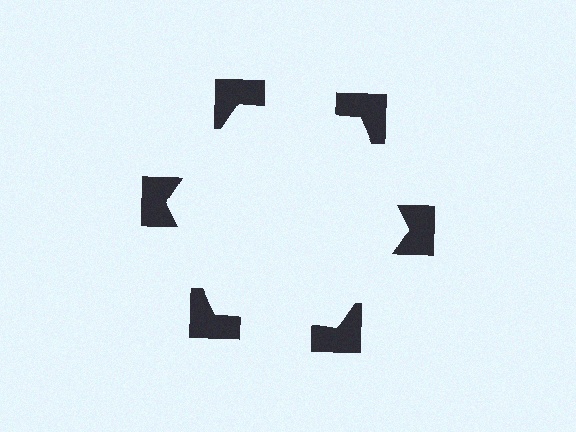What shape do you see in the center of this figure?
An illusory hexagon — its edges are inferred from the aligned wedge cuts in the notched squares, not physically drawn.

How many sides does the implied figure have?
6 sides.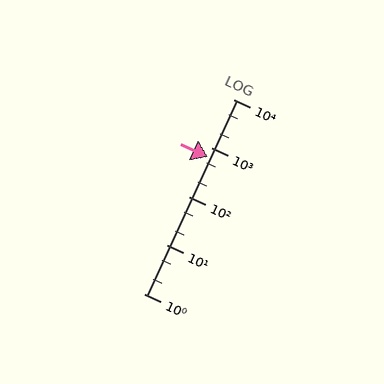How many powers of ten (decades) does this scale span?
The scale spans 4 decades, from 1 to 10000.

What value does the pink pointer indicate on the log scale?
The pointer indicates approximately 640.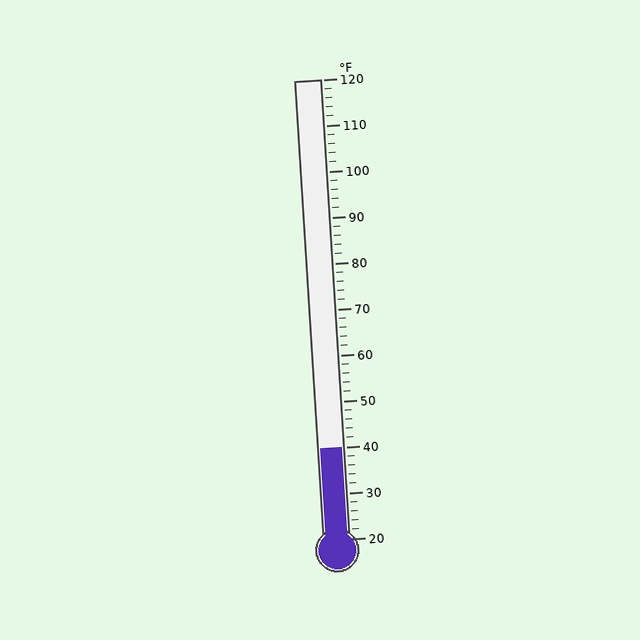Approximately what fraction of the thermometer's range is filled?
The thermometer is filled to approximately 20% of its range.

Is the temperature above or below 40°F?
The temperature is at 40°F.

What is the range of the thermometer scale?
The thermometer scale ranges from 20°F to 120°F.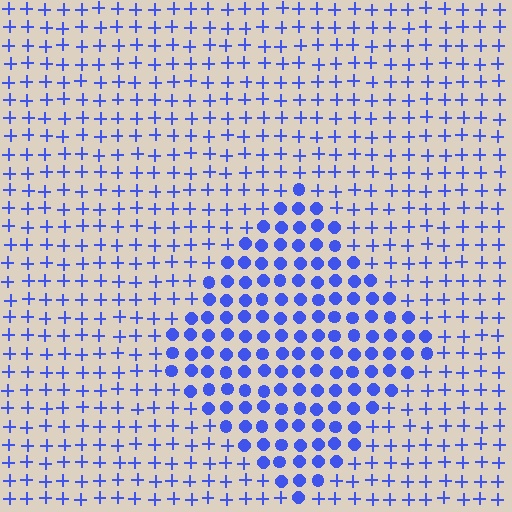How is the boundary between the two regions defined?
The boundary is defined by a change in element shape: circles inside vs. plus signs outside. All elements share the same color and spacing.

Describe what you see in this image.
The image is filled with small blue elements arranged in a uniform grid. A diamond-shaped region contains circles, while the surrounding area contains plus signs. The boundary is defined purely by the change in element shape.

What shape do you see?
I see a diamond.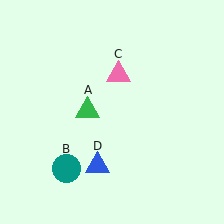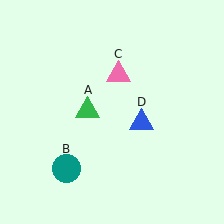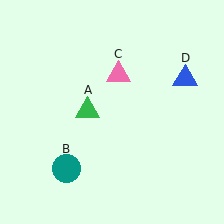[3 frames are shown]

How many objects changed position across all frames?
1 object changed position: blue triangle (object D).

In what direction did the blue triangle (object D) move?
The blue triangle (object D) moved up and to the right.